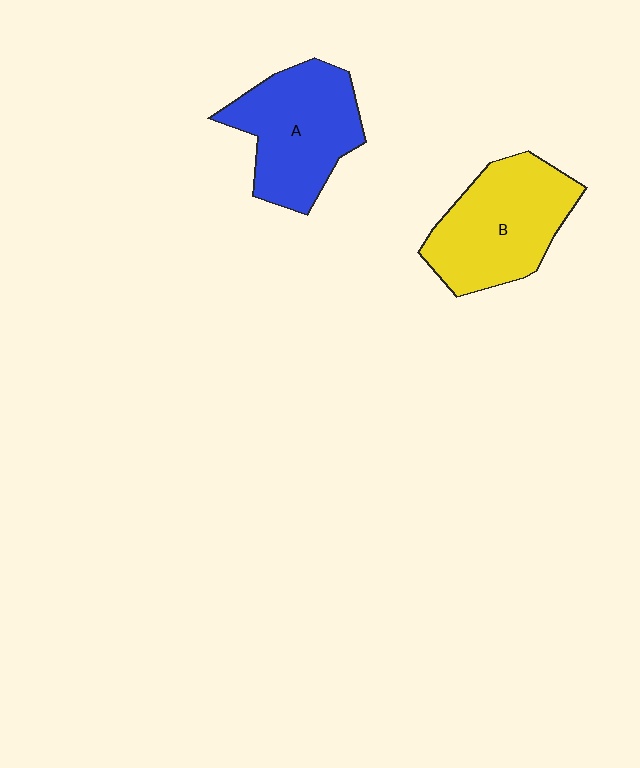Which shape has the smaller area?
Shape A (blue).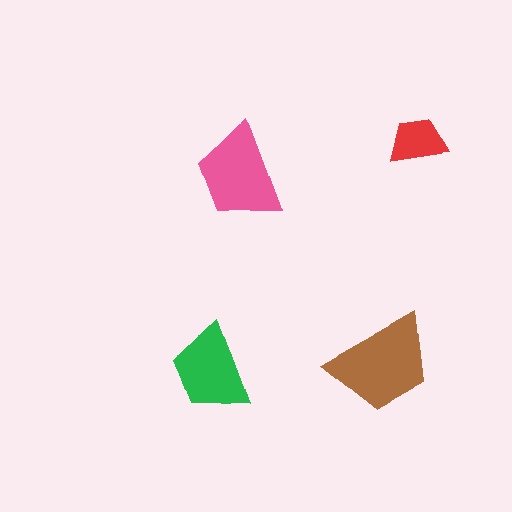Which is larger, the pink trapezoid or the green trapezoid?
The pink one.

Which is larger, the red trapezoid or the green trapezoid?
The green one.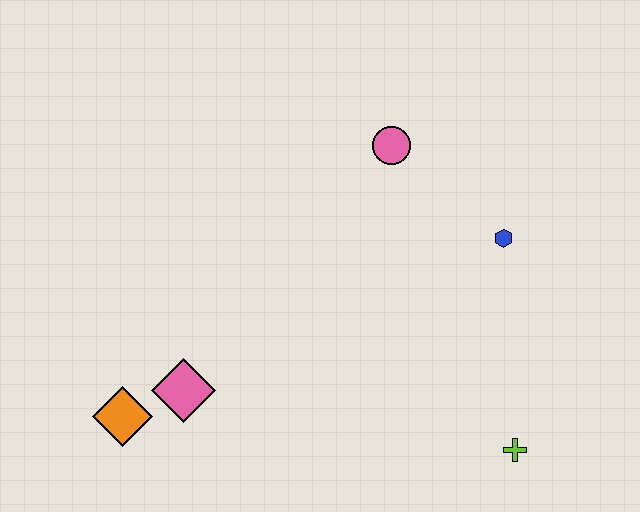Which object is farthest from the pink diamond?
The blue hexagon is farthest from the pink diamond.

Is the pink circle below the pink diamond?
No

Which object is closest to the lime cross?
The blue hexagon is closest to the lime cross.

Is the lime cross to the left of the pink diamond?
No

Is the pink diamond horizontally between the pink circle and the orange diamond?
Yes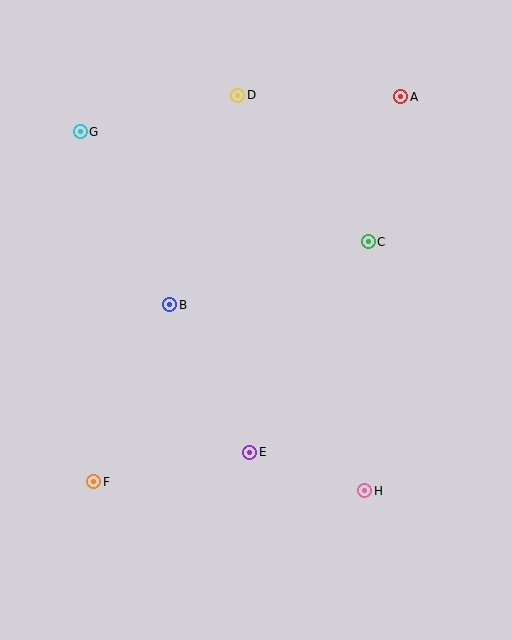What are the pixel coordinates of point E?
Point E is at (250, 452).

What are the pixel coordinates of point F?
Point F is at (94, 482).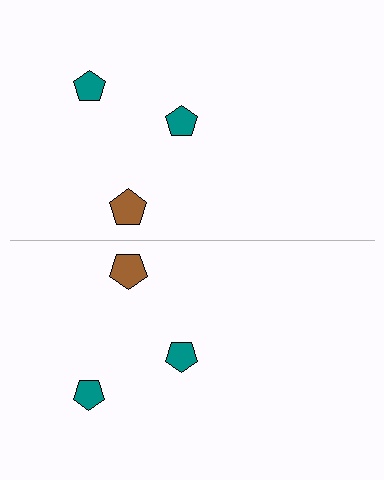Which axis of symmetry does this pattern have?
The pattern has a horizontal axis of symmetry running through the center of the image.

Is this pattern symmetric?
Yes, this pattern has bilateral (reflection) symmetry.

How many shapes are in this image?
There are 6 shapes in this image.